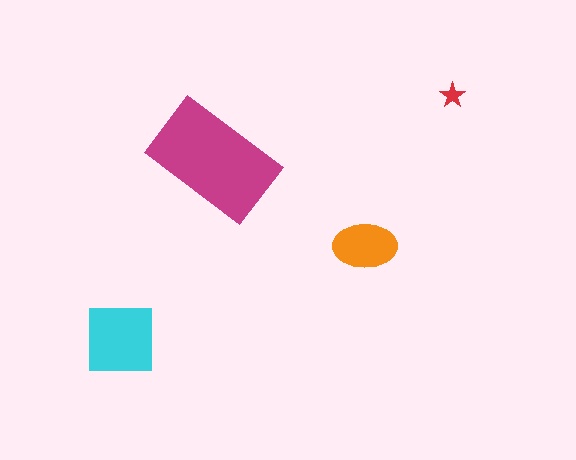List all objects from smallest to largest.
The red star, the orange ellipse, the cyan square, the magenta rectangle.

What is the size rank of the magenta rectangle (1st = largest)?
1st.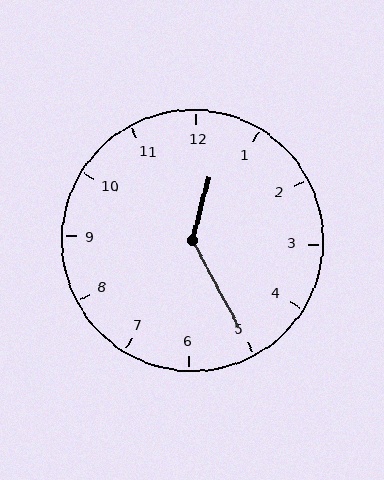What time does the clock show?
12:25.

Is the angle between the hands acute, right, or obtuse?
It is obtuse.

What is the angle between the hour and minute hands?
Approximately 138 degrees.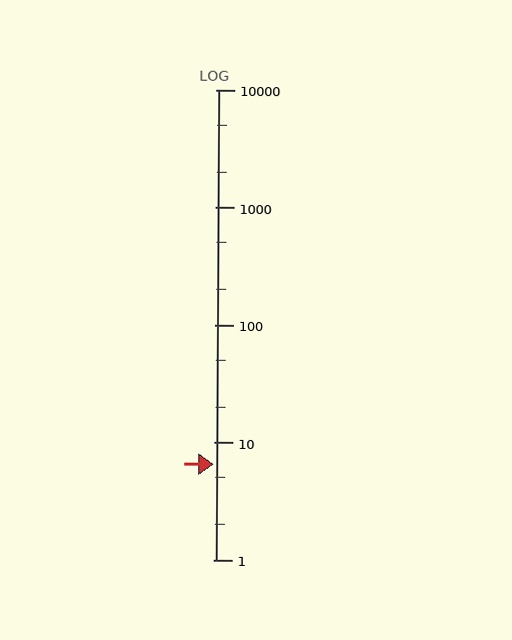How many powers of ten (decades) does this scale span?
The scale spans 4 decades, from 1 to 10000.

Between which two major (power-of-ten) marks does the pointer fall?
The pointer is between 1 and 10.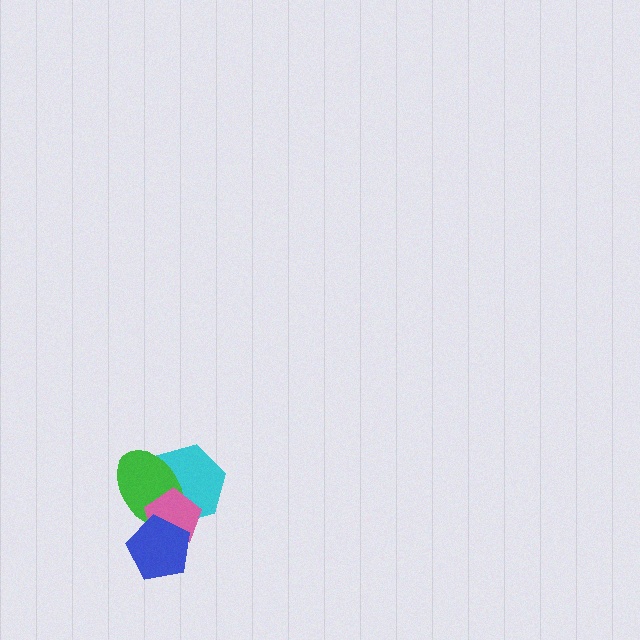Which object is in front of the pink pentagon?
The blue pentagon is in front of the pink pentagon.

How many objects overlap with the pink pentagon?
3 objects overlap with the pink pentagon.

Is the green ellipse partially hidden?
Yes, it is partially covered by another shape.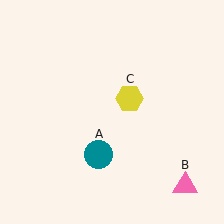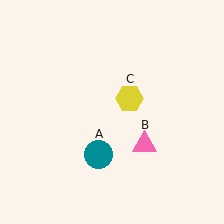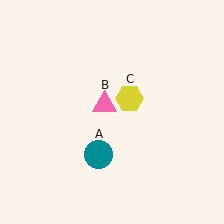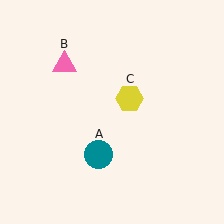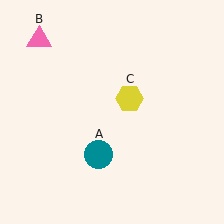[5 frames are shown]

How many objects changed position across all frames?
1 object changed position: pink triangle (object B).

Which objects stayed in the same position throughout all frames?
Teal circle (object A) and yellow hexagon (object C) remained stationary.